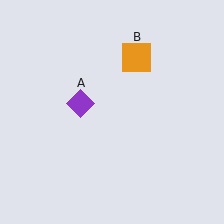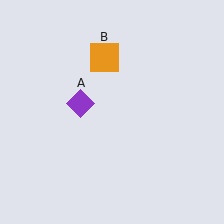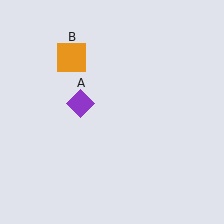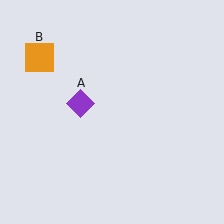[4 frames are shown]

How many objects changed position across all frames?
1 object changed position: orange square (object B).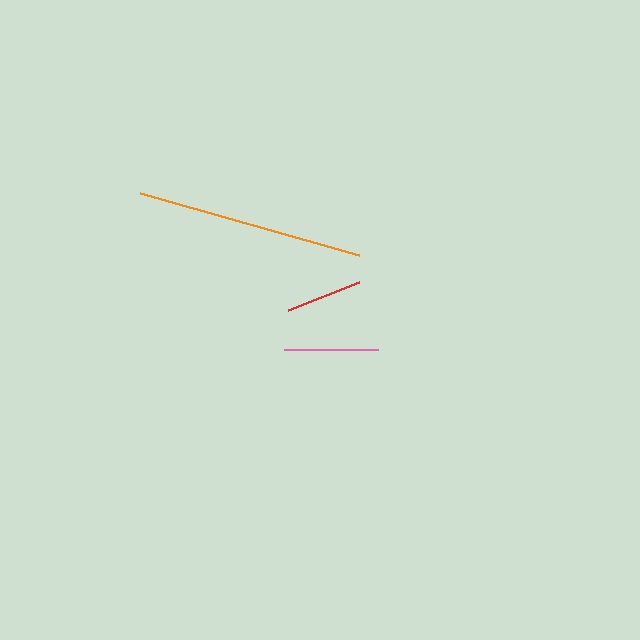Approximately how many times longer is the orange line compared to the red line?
The orange line is approximately 3.0 times the length of the red line.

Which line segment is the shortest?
The red line is the shortest at approximately 76 pixels.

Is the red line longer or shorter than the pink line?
The pink line is longer than the red line.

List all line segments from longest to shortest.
From longest to shortest: orange, pink, red.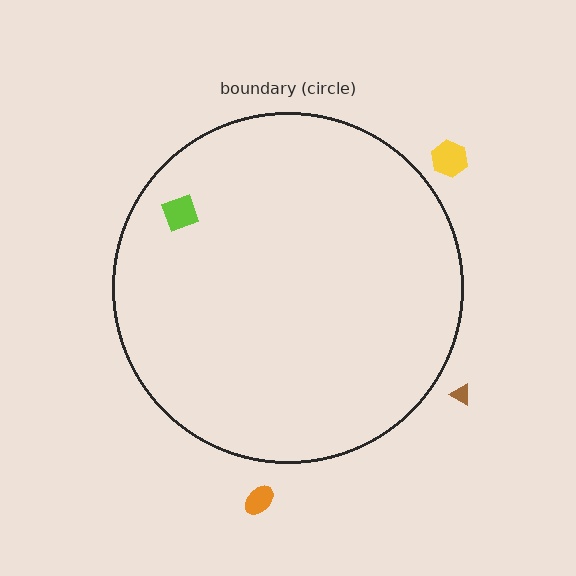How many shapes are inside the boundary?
1 inside, 3 outside.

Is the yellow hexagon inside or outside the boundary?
Outside.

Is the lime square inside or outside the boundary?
Inside.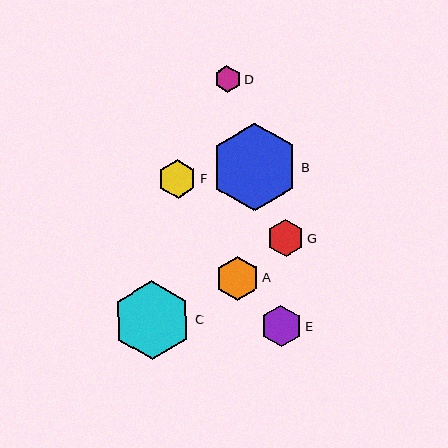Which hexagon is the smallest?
Hexagon D is the smallest with a size of approximately 27 pixels.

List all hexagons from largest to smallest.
From largest to smallest: B, C, A, E, F, G, D.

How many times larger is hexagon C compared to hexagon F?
Hexagon C is approximately 2.0 times the size of hexagon F.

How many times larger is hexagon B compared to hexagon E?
Hexagon B is approximately 2.1 times the size of hexagon E.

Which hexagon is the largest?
Hexagon B is the largest with a size of approximately 88 pixels.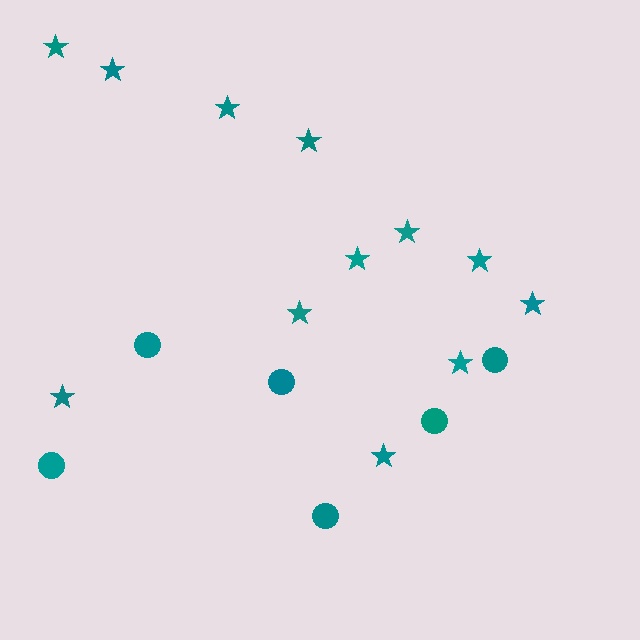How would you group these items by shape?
There are 2 groups: one group of stars (12) and one group of circles (6).